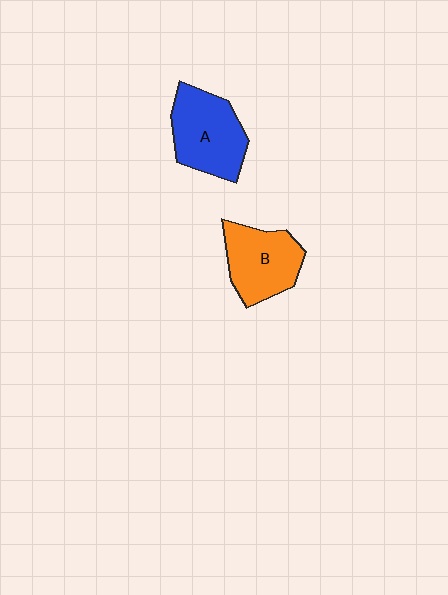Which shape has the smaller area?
Shape B (orange).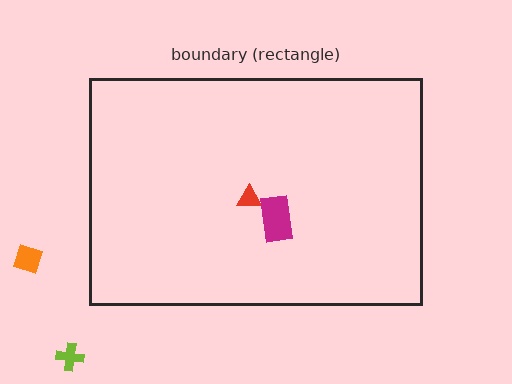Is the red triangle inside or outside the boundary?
Inside.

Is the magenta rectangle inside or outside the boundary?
Inside.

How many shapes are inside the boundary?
2 inside, 2 outside.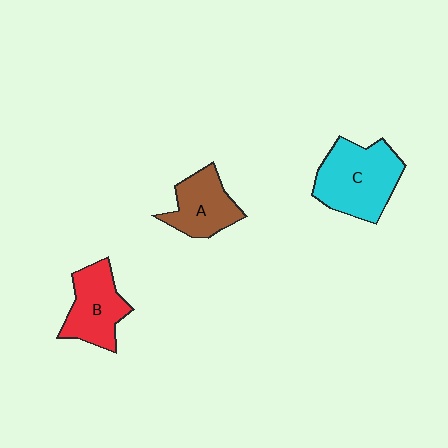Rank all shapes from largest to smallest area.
From largest to smallest: C (cyan), B (red), A (brown).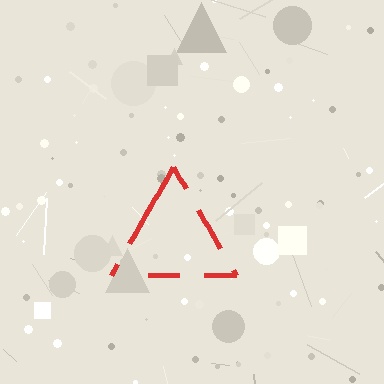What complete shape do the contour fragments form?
The contour fragments form a triangle.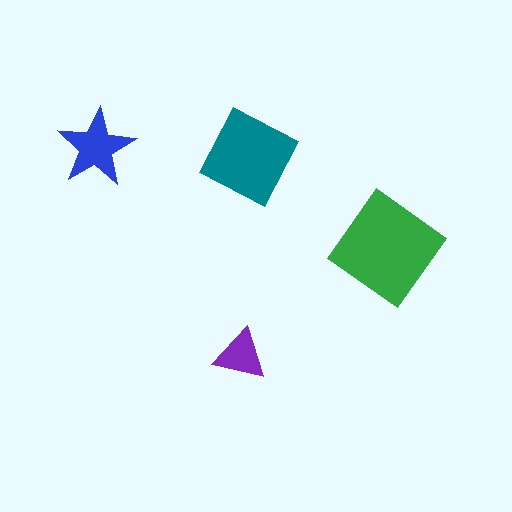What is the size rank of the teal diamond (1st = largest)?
2nd.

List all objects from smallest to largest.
The purple triangle, the blue star, the teal diamond, the green diamond.